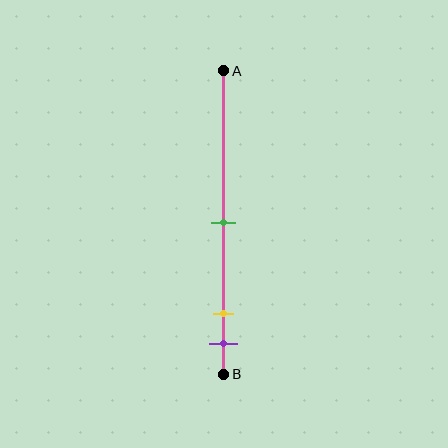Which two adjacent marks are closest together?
The yellow and purple marks are the closest adjacent pair.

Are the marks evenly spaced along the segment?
No, the marks are not evenly spaced.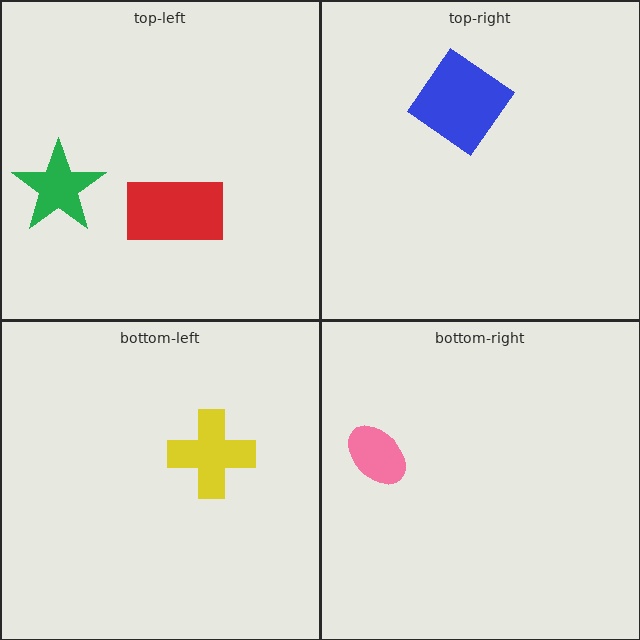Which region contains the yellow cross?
The bottom-left region.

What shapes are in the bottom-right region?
The pink ellipse.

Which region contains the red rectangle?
The top-left region.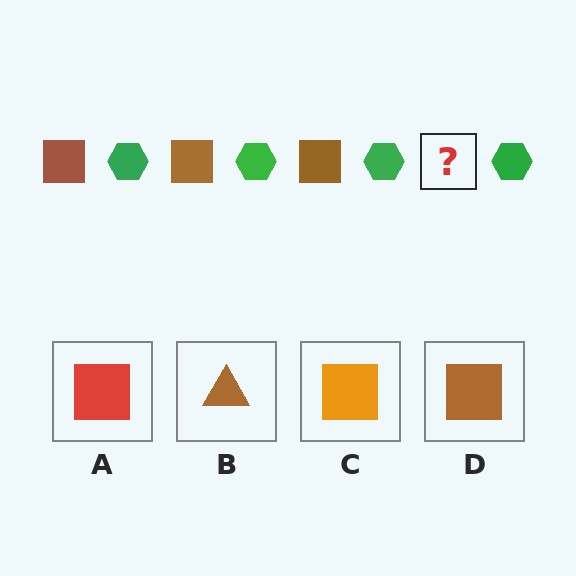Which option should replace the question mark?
Option D.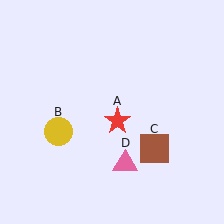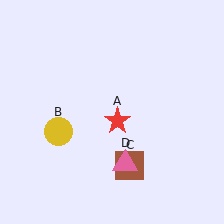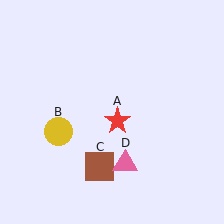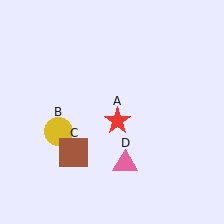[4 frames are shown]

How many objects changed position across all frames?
1 object changed position: brown square (object C).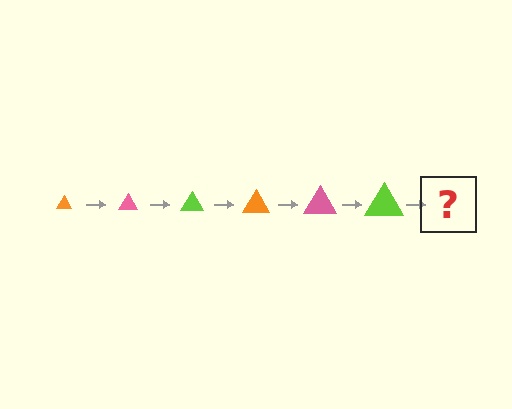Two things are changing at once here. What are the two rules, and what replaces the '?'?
The two rules are that the triangle grows larger each step and the color cycles through orange, pink, and lime. The '?' should be an orange triangle, larger than the previous one.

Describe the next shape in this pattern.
It should be an orange triangle, larger than the previous one.